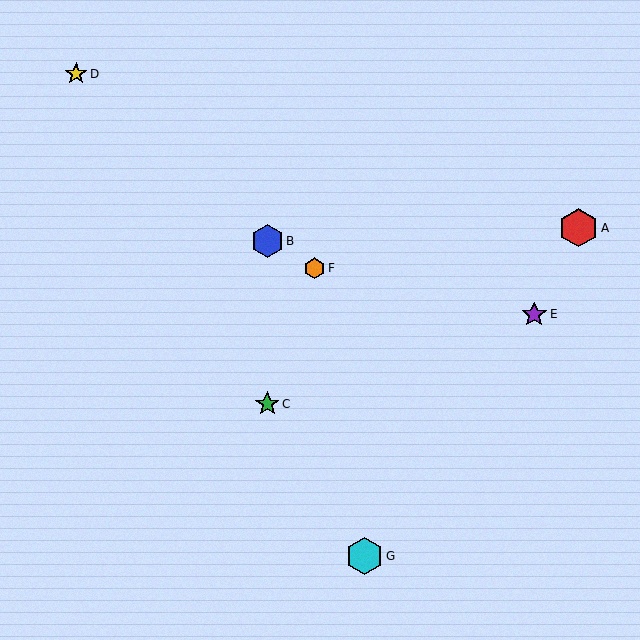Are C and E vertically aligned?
No, C is at x≈267 and E is at x≈534.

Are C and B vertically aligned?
Yes, both are at x≈267.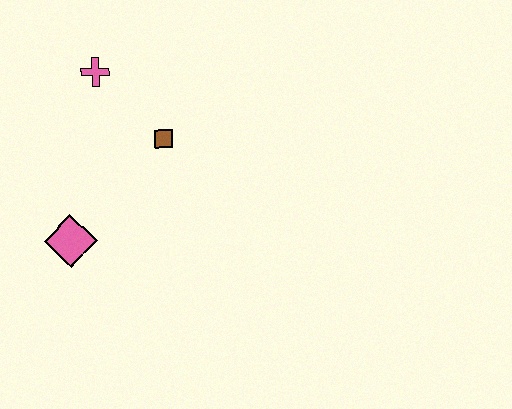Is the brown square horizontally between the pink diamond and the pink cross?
No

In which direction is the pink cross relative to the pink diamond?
The pink cross is above the pink diamond.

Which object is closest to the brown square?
The pink cross is closest to the brown square.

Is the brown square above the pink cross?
No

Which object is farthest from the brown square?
The pink diamond is farthest from the brown square.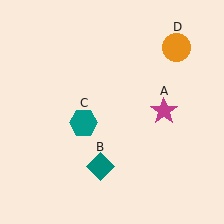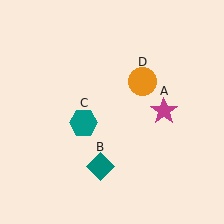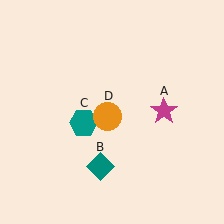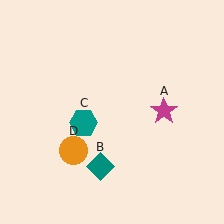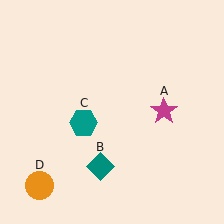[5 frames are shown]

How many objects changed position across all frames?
1 object changed position: orange circle (object D).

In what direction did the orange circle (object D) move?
The orange circle (object D) moved down and to the left.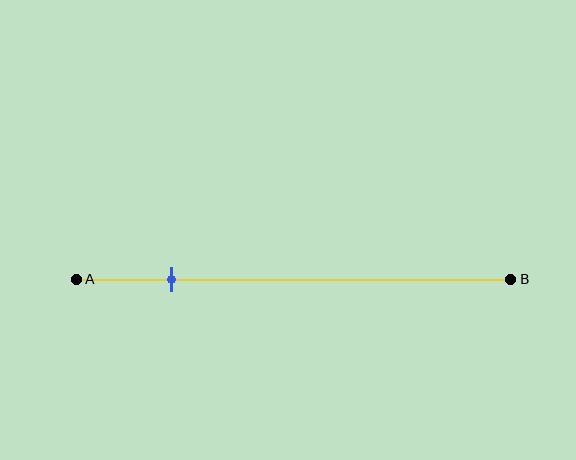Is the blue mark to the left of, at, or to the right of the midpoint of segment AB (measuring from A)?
The blue mark is to the left of the midpoint of segment AB.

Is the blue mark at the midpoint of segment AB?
No, the mark is at about 20% from A, not at the 50% midpoint.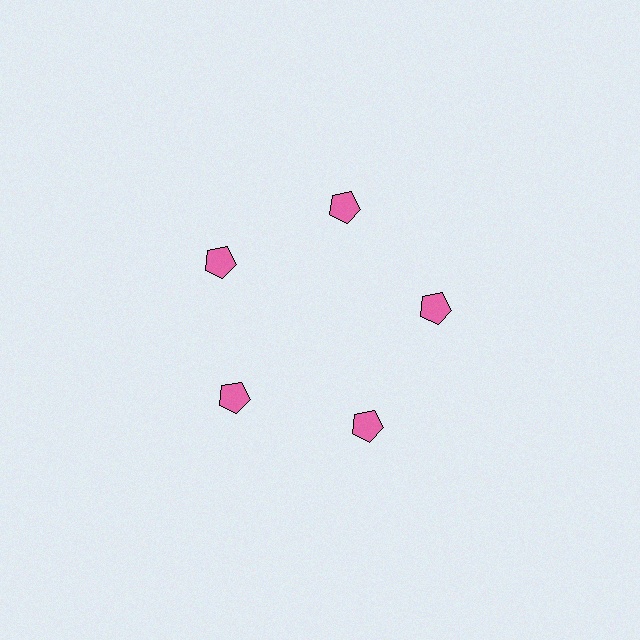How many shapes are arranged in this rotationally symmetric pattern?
There are 5 shapes, arranged in 5 groups of 1.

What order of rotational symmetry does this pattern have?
This pattern has 5-fold rotational symmetry.